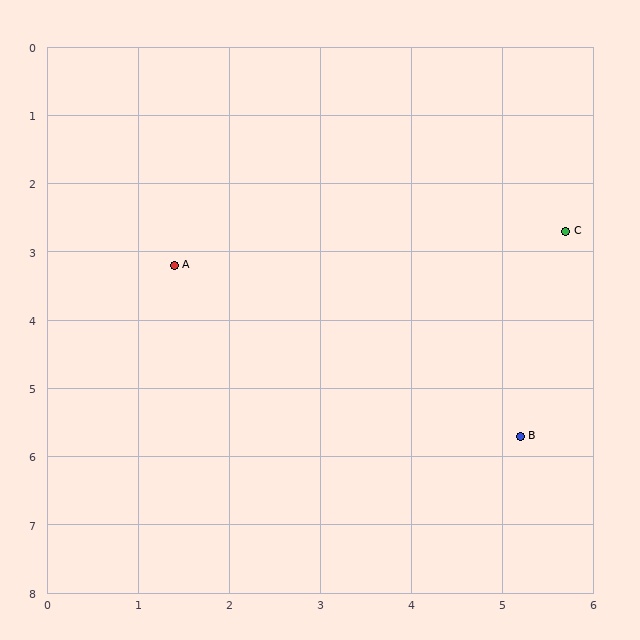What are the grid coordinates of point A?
Point A is at approximately (1.4, 3.2).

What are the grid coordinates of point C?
Point C is at approximately (5.7, 2.7).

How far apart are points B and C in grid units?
Points B and C are about 3.0 grid units apart.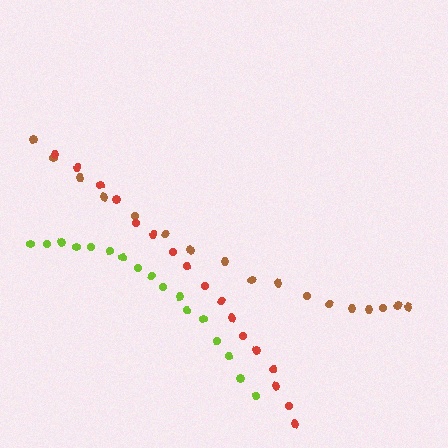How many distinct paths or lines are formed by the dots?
There are 3 distinct paths.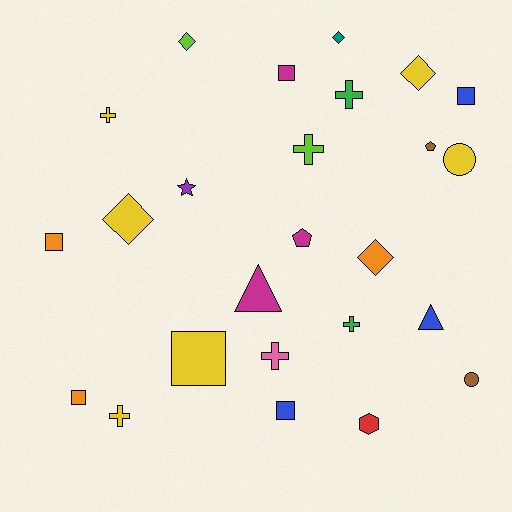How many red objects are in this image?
There is 1 red object.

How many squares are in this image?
There are 6 squares.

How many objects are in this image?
There are 25 objects.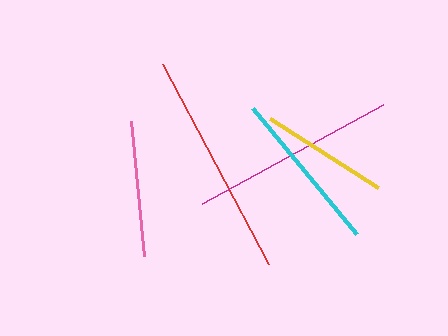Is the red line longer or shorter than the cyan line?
The red line is longer than the cyan line.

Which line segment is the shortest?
The yellow line is the shortest at approximately 128 pixels.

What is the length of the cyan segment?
The cyan segment is approximately 163 pixels long.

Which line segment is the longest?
The red line is the longest at approximately 227 pixels.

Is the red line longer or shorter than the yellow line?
The red line is longer than the yellow line.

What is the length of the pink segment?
The pink segment is approximately 135 pixels long.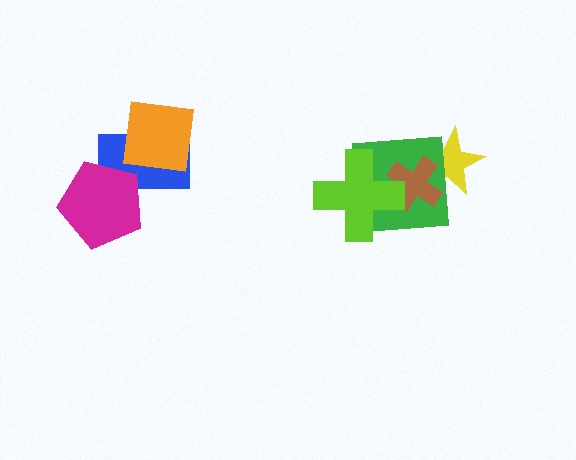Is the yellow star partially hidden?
Yes, it is partially covered by another shape.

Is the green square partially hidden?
Yes, it is partially covered by another shape.